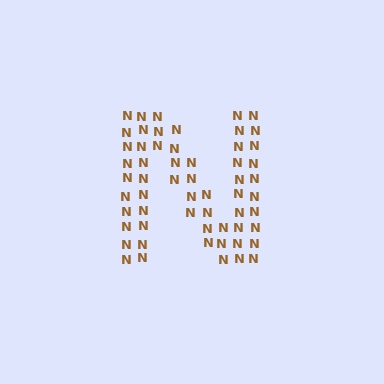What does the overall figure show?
The overall figure shows the letter N.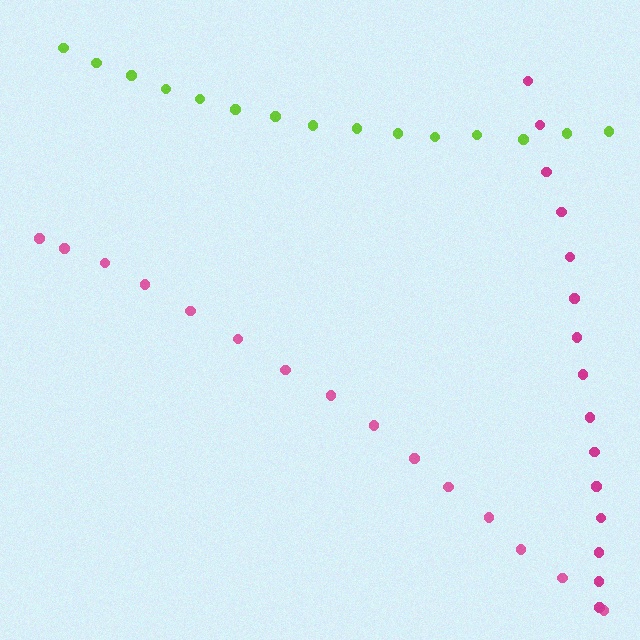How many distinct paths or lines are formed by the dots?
There are 3 distinct paths.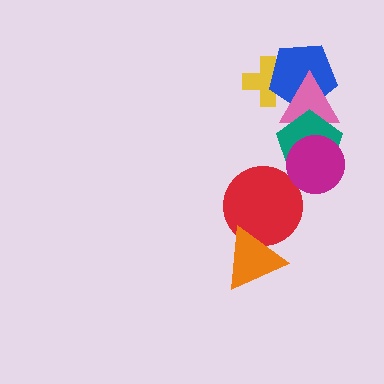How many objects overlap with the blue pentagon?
2 objects overlap with the blue pentagon.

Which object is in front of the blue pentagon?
The pink triangle is in front of the blue pentagon.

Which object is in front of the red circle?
The orange triangle is in front of the red circle.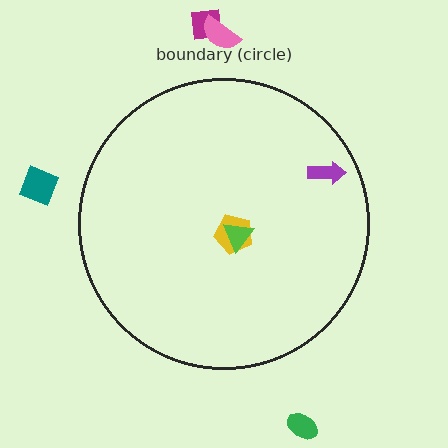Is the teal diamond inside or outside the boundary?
Outside.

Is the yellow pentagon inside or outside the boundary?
Inside.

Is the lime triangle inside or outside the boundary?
Inside.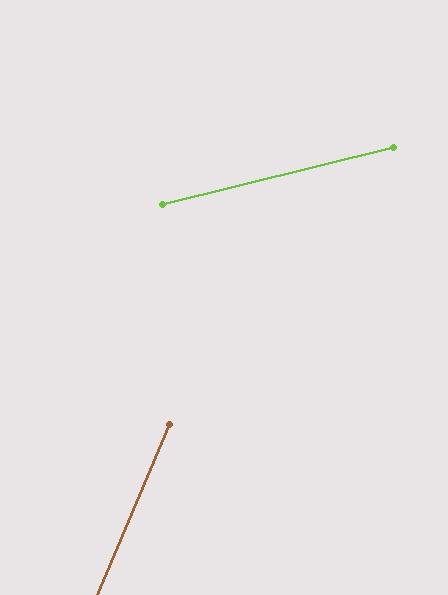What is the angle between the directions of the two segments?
Approximately 53 degrees.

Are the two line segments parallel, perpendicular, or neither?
Neither parallel nor perpendicular — they differ by about 53°.